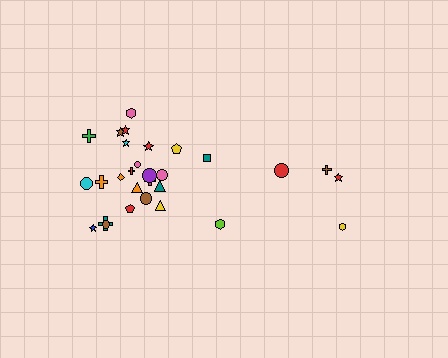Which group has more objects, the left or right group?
The left group.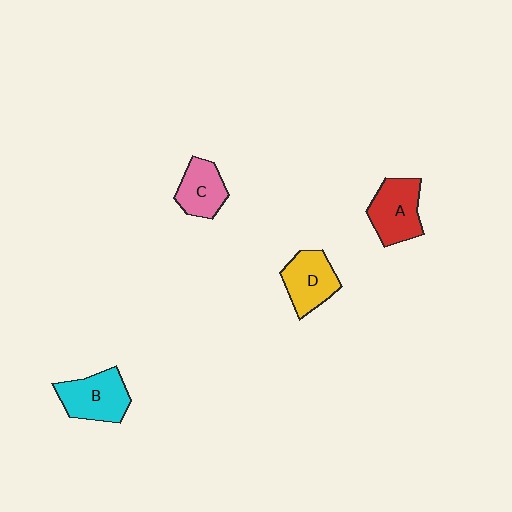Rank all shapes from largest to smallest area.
From largest to smallest: B (cyan), A (red), D (yellow), C (pink).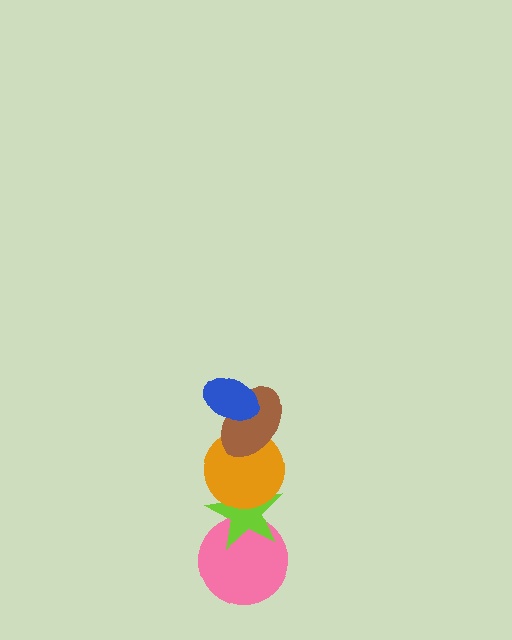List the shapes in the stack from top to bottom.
From top to bottom: the blue ellipse, the brown ellipse, the orange circle, the lime star, the pink circle.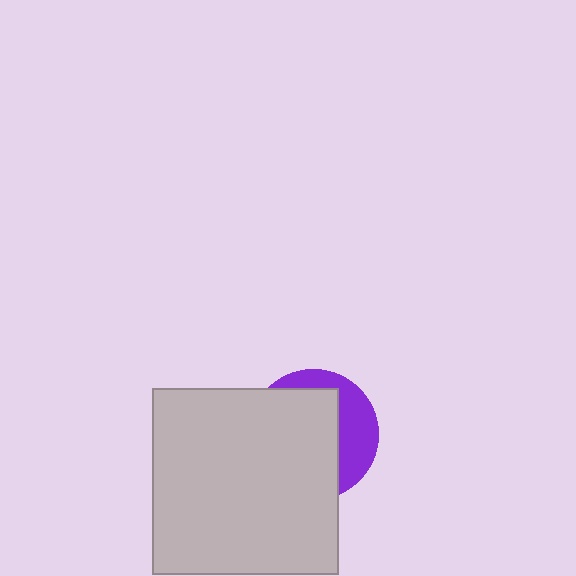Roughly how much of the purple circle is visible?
A small part of it is visible (roughly 33%).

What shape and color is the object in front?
The object in front is a light gray square.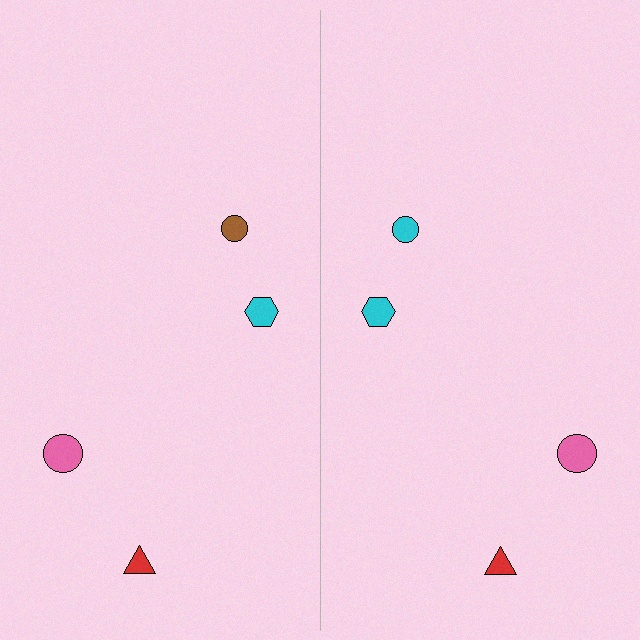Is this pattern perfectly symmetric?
No, the pattern is not perfectly symmetric. The cyan circle on the right side breaks the symmetry — its mirror counterpart is brown.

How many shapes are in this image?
There are 8 shapes in this image.